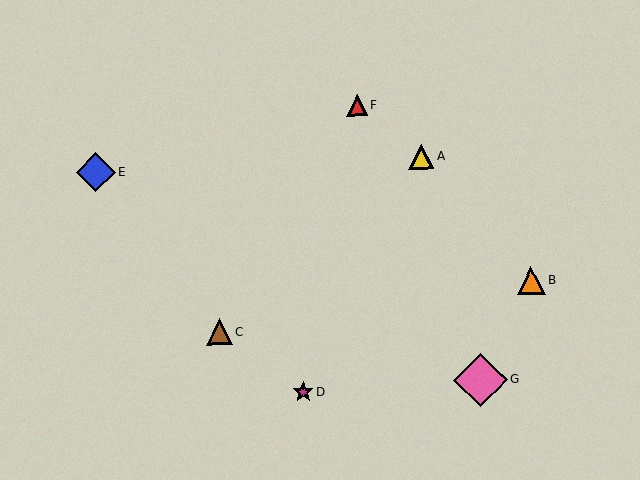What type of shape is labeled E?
Shape E is a blue diamond.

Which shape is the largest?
The pink diamond (labeled G) is the largest.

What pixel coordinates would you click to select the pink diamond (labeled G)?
Click at (481, 380) to select the pink diamond G.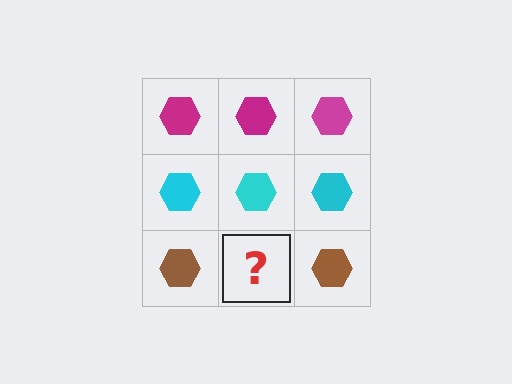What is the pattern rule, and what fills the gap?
The rule is that each row has a consistent color. The gap should be filled with a brown hexagon.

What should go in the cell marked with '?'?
The missing cell should contain a brown hexagon.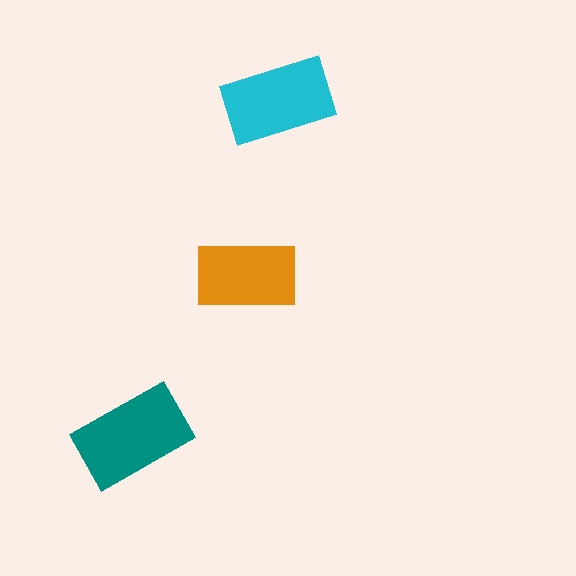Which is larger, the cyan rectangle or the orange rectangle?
The cyan one.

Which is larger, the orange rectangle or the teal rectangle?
The teal one.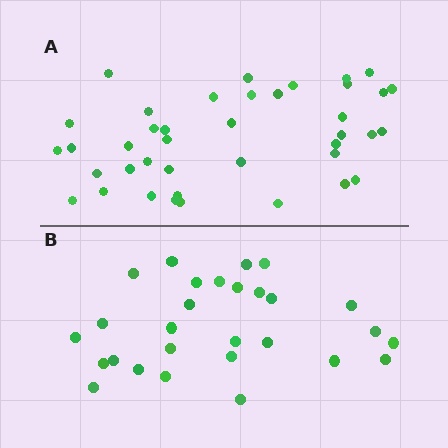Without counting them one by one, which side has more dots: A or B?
Region A (the top region) has more dots.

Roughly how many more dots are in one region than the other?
Region A has roughly 12 or so more dots than region B.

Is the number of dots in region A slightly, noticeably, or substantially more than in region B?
Region A has noticeably more, but not dramatically so. The ratio is roughly 1.4 to 1.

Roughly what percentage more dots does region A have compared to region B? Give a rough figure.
About 45% more.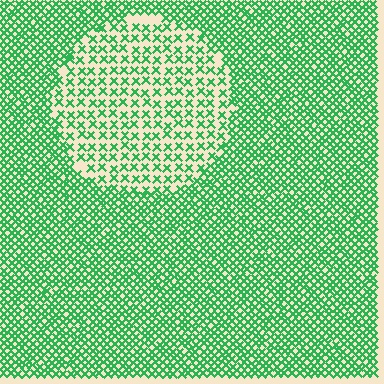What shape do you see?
I see a circle.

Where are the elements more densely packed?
The elements are more densely packed outside the circle boundary.